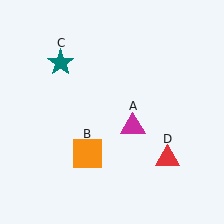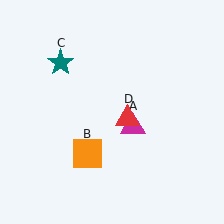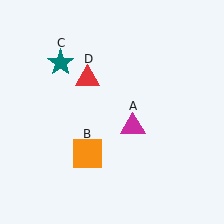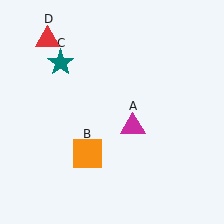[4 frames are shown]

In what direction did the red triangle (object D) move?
The red triangle (object D) moved up and to the left.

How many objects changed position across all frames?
1 object changed position: red triangle (object D).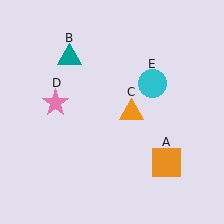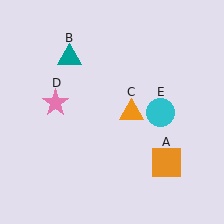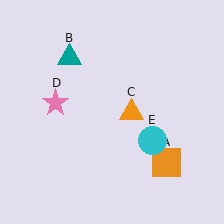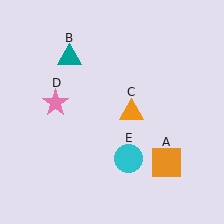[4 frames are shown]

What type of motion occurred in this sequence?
The cyan circle (object E) rotated clockwise around the center of the scene.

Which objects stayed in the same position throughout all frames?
Orange square (object A) and teal triangle (object B) and orange triangle (object C) and pink star (object D) remained stationary.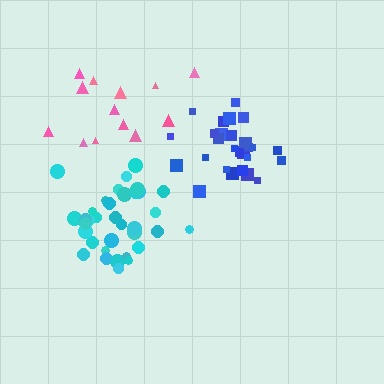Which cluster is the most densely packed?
Blue.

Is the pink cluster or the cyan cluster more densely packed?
Cyan.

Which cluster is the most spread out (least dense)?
Pink.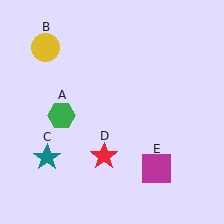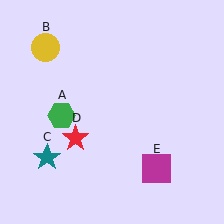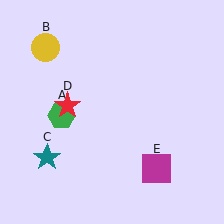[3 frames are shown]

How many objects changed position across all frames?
1 object changed position: red star (object D).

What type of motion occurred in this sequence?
The red star (object D) rotated clockwise around the center of the scene.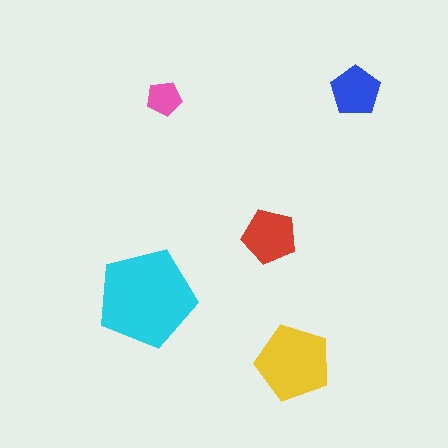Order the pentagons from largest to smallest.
the cyan one, the yellow one, the red one, the blue one, the pink one.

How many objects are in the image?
There are 5 objects in the image.